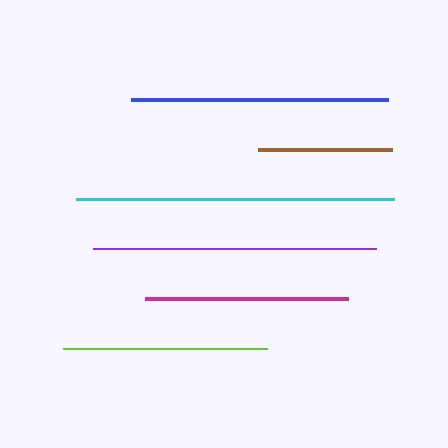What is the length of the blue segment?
The blue segment is approximately 257 pixels long.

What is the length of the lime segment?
The lime segment is approximately 204 pixels long.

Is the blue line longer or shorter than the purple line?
The purple line is longer than the blue line.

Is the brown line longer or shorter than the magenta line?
The magenta line is longer than the brown line.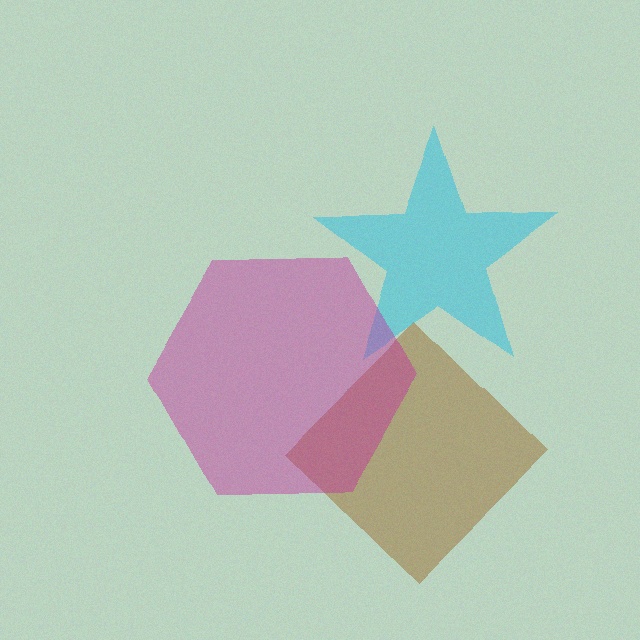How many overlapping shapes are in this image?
There are 3 overlapping shapes in the image.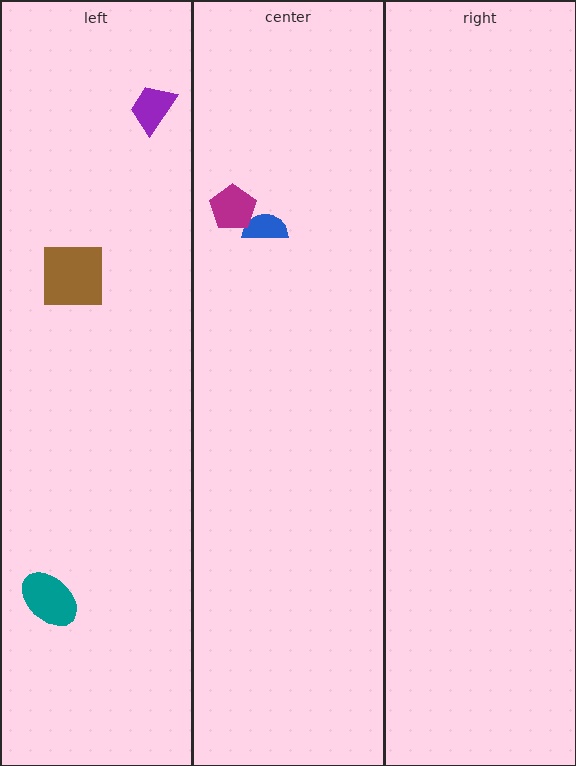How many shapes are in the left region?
3.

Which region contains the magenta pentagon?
The center region.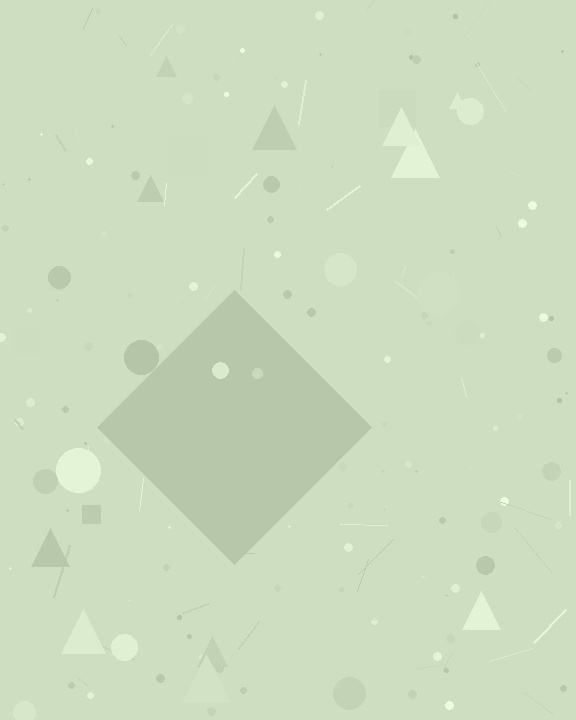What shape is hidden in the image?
A diamond is hidden in the image.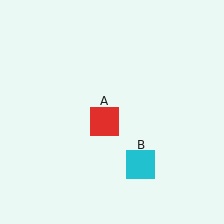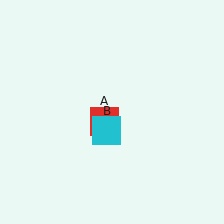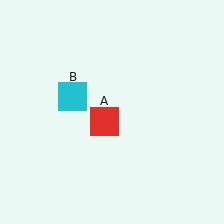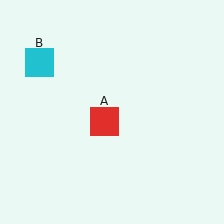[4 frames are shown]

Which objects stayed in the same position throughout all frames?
Red square (object A) remained stationary.